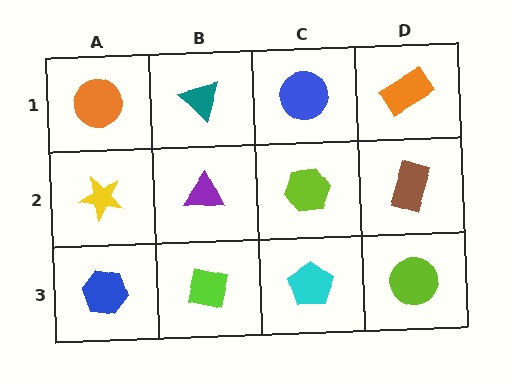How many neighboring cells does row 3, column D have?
2.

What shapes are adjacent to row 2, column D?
An orange rectangle (row 1, column D), a lime circle (row 3, column D), a lime hexagon (row 2, column C).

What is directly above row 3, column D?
A brown rectangle.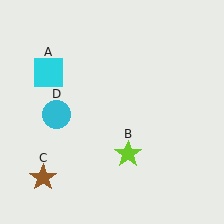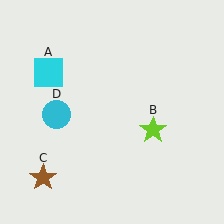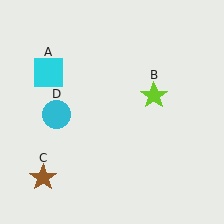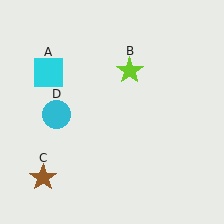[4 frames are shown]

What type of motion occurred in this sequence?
The lime star (object B) rotated counterclockwise around the center of the scene.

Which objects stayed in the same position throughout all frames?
Cyan square (object A) and brown star (object C) and cyan circle (object D) remained stationary.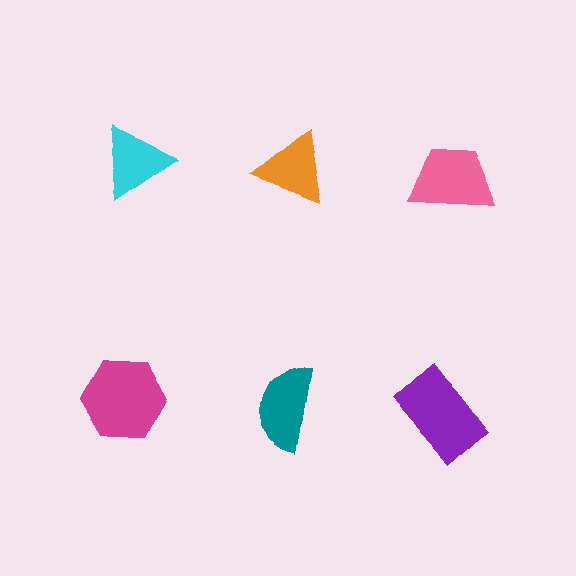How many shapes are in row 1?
3 shapes.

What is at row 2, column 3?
A purple rectangle.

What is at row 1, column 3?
A pink trapezoid.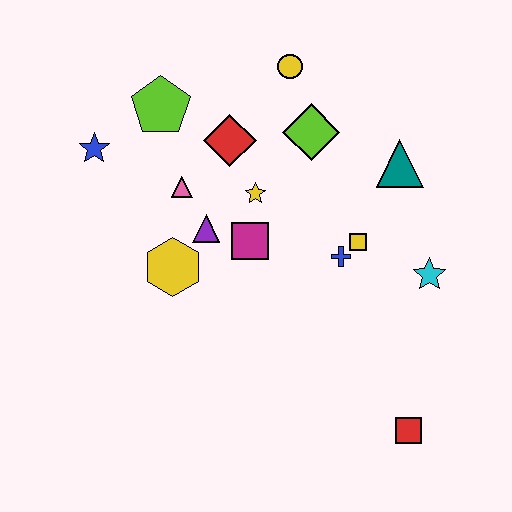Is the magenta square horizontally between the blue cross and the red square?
No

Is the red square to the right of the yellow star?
Yes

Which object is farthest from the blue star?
The red square is farthest from the blue star.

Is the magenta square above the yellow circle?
No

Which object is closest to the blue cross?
The yellow square is closest to the blue cross.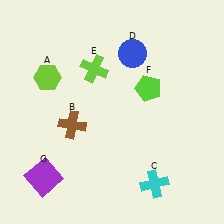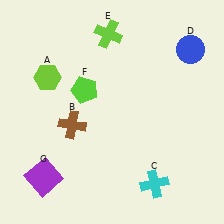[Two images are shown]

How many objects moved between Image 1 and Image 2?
3 objects moved between the two images.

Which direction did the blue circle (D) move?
The blue circle (D) moved right.